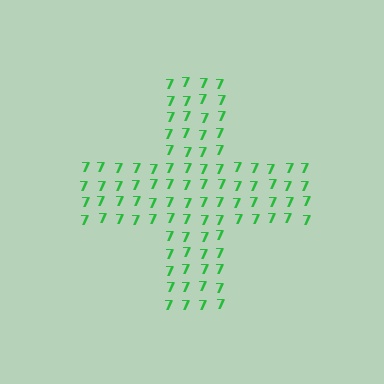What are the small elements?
The small elements are digit 7's.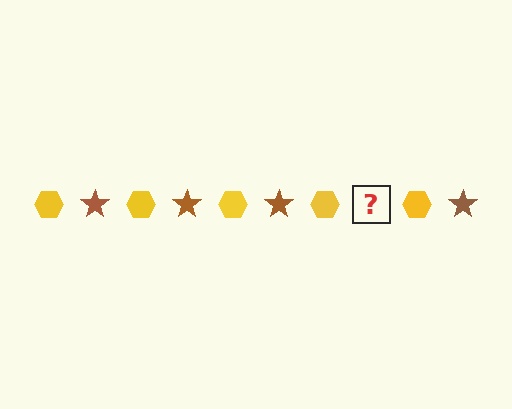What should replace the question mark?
The question mark should be replaced with a brown star.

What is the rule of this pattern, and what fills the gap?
The rule is that the pattern alternates between yellow hexagon and brown star. The gap should be filled with a brown star.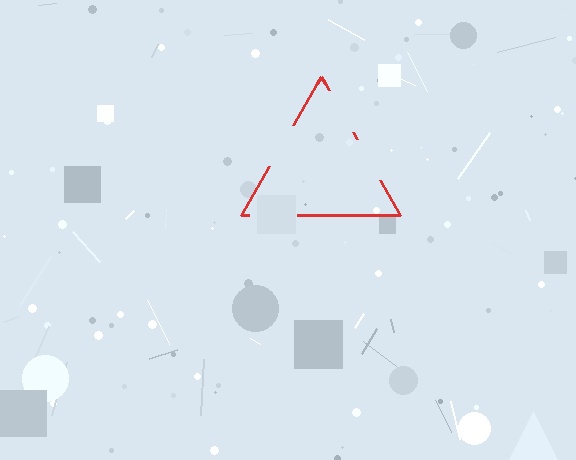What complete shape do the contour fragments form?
The contour fragments form a triangle.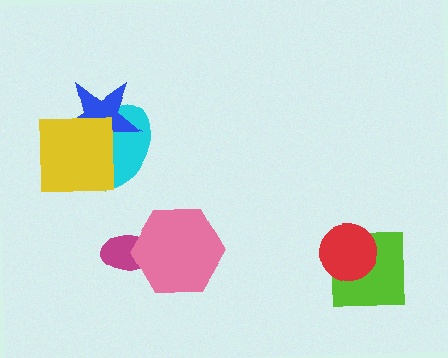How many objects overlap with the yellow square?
2 objects overlap with the yellow square.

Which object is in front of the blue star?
The yellow square is in front of the blue star.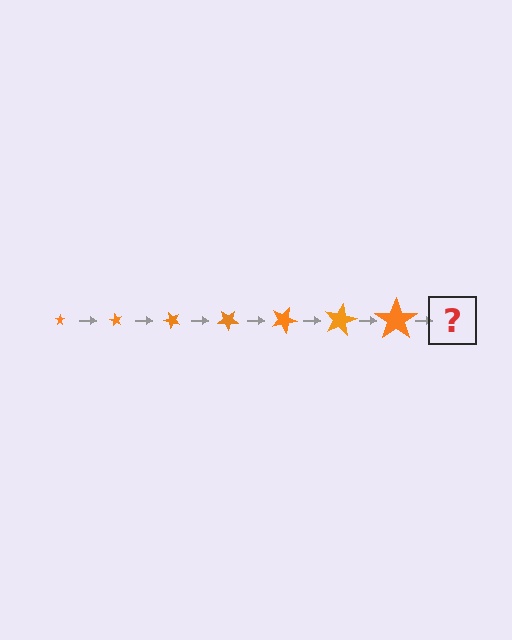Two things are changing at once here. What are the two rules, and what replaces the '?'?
The two rules are that the star grows larger each step and it rotates 60 degrees each step. The '?' should be a star, larger than the previous one and rotated 420 degrees from the start.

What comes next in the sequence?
The next element should be a star, larger than the previous one and rotated 420 degrees from the start.